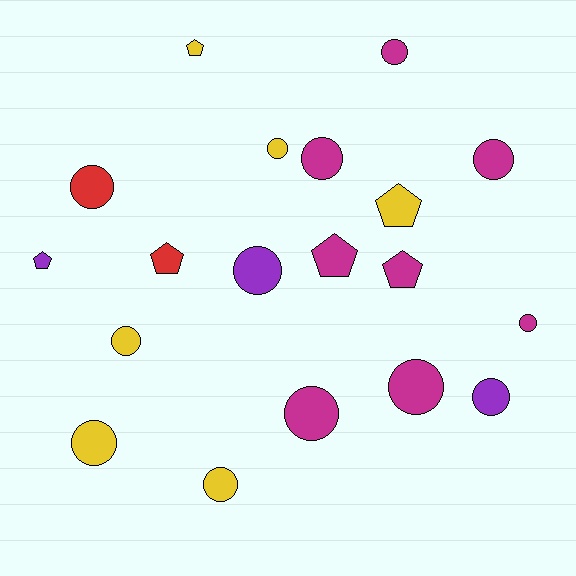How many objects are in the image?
There are 19 objects.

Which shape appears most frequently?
Circle, with 13 objects.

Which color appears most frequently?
Magenta, with 8 objects.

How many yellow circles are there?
There are 4 yellow circles.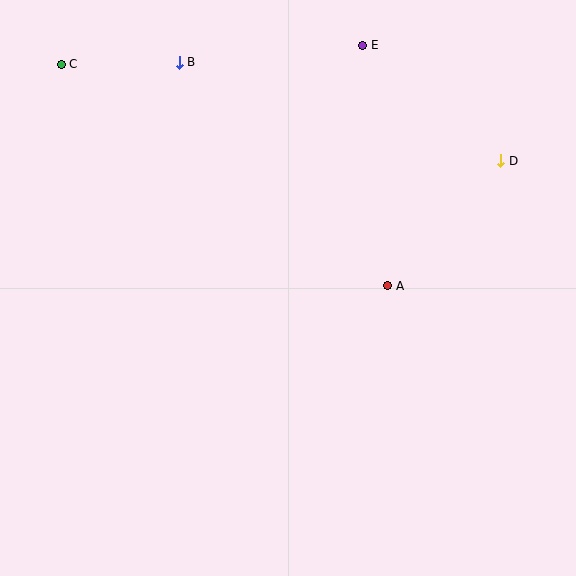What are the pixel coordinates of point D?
Point D is at (501, 161).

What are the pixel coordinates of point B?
Point B is at (179, 62).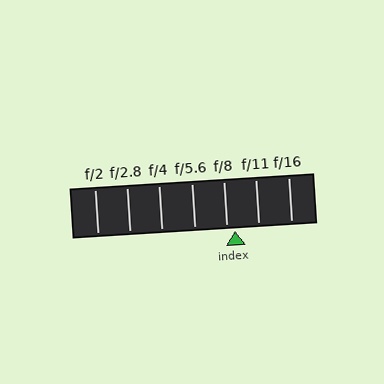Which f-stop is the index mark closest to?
The index mark is closest to f/8.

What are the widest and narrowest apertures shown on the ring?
The widest aperture shown is f/2 and the narrowest is f/16.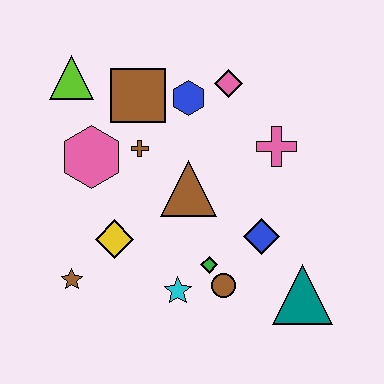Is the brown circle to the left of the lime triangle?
No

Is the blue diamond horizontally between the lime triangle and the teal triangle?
Yes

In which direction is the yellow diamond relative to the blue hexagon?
The yellow diamond is below the blue hexagon.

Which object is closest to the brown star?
The yellow diamond is closest to the brown star.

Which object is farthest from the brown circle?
The lime triangle is farthest from the brown circle.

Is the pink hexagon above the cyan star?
Yes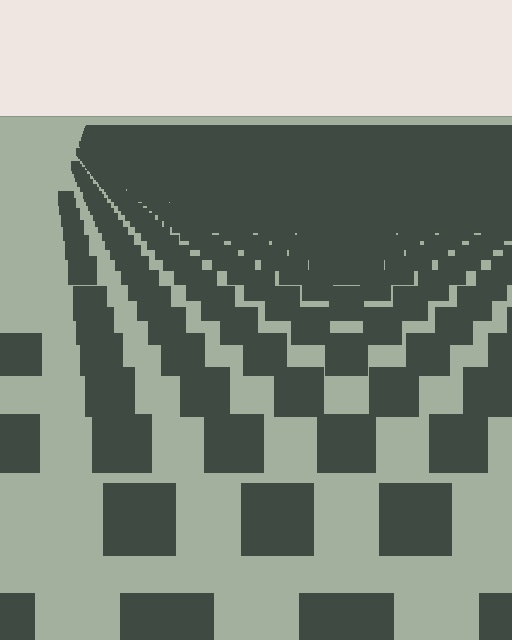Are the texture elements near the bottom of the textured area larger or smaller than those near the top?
Larger. Near the bottom, elements are closer to the viewer and appear at a bigger on-screen size.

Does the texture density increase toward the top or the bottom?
Density increases toward the top.